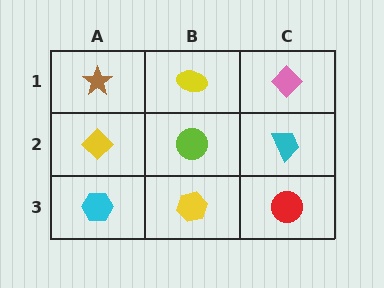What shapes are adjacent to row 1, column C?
A cyan trapezoid (row 2, column C), a yellow ellipse (row 1, column B).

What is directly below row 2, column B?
A yellow hexagon.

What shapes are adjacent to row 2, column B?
A yellow ellipse (row 1, column B), a yellow hexagon (row 3, column B), a yellow diamond (row 2, column A), a cyan trapezoid (row 2, column C).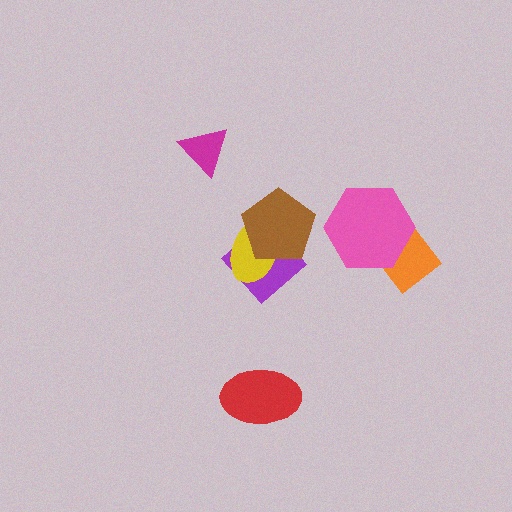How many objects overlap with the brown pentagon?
2 objects overlap with the brown pentagon.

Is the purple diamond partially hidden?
Yes, it is partially covered by another shape.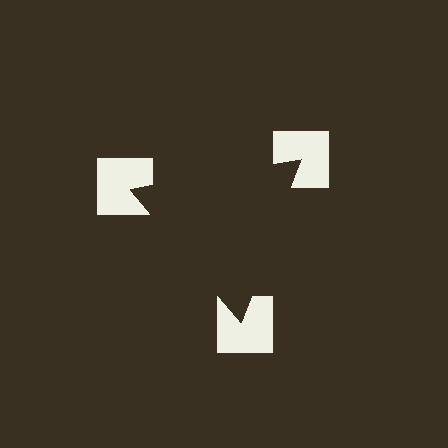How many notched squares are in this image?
There are 3 — one at each vertex of the illusory triangle.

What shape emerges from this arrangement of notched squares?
An illusory triangle — its edges are inferred from the aligned wedge cuts in the notched squares, not physically drawn.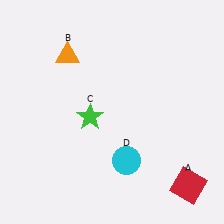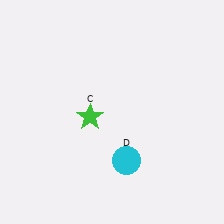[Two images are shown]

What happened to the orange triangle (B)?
The orange triangle (B) was removed in Image 2. It was in the top-left area of Image 1.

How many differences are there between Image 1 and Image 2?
There are 2 differences between the two images.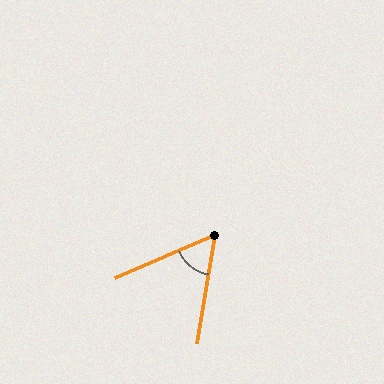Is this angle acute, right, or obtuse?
It is acute.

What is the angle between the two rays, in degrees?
Approximately 57 degrees.